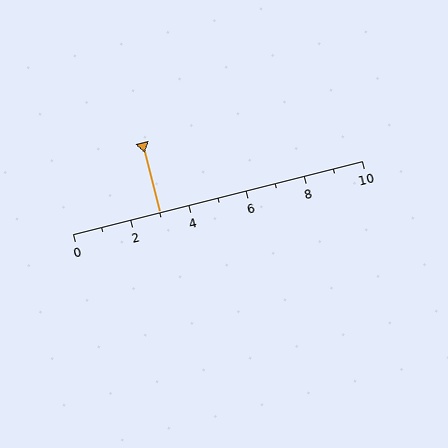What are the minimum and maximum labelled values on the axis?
The axis runs from 0 to 10.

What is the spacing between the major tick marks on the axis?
The major ticks are spaced 2 apart.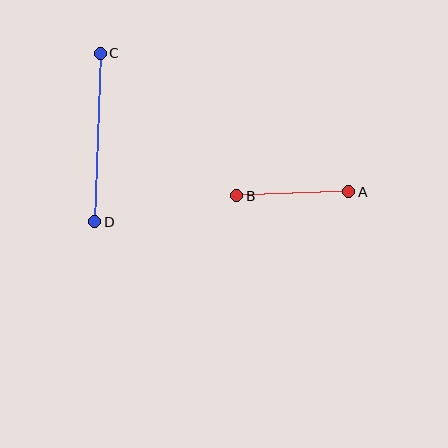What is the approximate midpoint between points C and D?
The midpoint is at approximately (98, 138) pixels.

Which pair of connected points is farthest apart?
Points C and D are farthest apart.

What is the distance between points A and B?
The distance is approximately 112 pixels.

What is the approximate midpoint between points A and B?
The midpoint is at approximately (293, 194) pixels.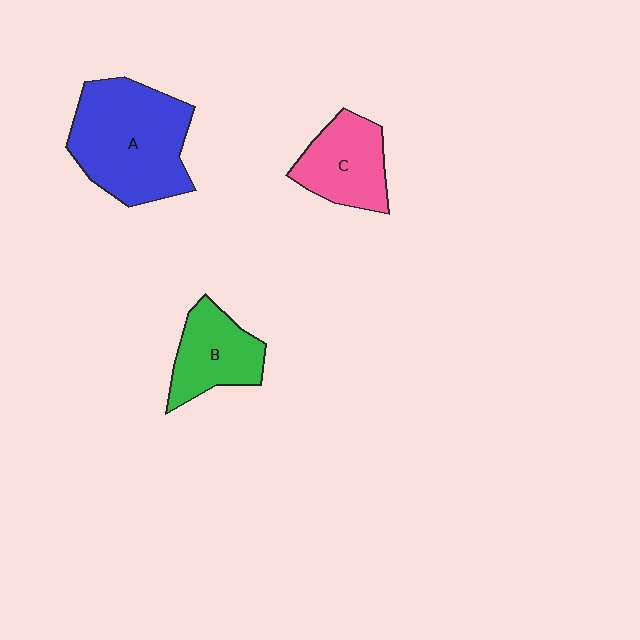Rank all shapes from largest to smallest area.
From largest to smallest: A (blue), C (pink), B (green).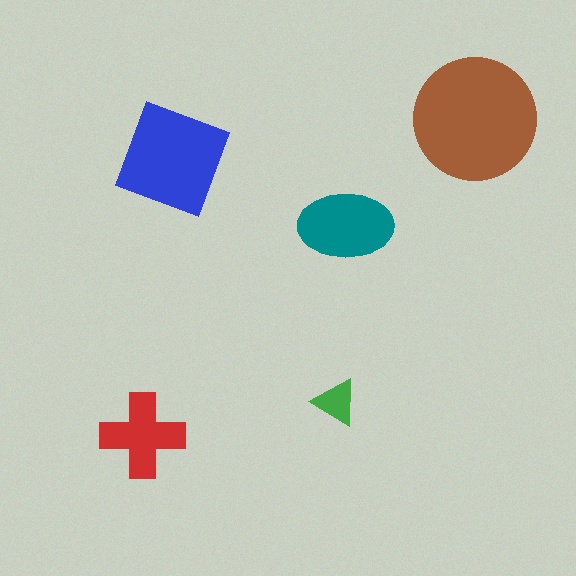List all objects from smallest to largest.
The green triangle, the red cross, the teal ellipse, the blue diamond, the brown circle.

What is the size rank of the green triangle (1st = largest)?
5th.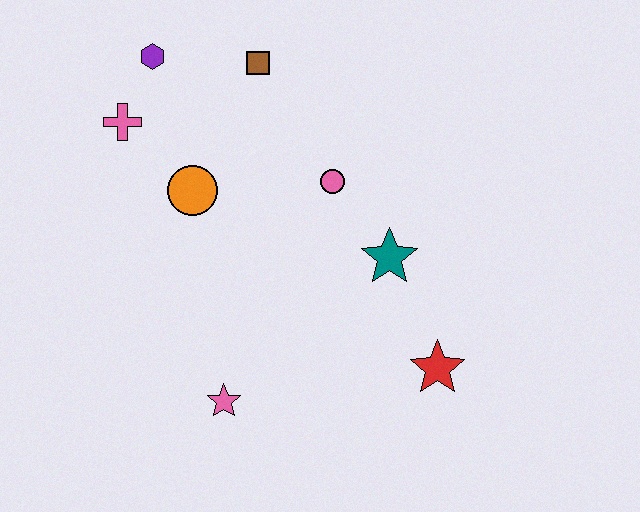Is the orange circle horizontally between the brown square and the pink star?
No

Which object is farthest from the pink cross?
The red star is farthest from the pink cross.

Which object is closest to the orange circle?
The pink cross is closest to the orange circle.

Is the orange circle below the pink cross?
Yes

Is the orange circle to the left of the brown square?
Yes